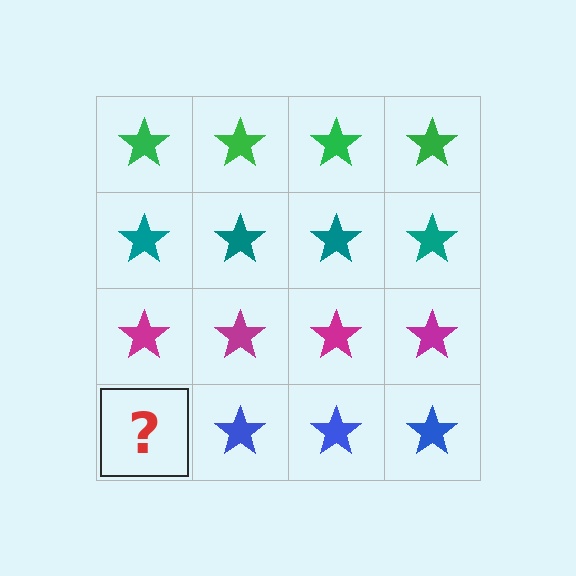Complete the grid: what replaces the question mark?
The question mark should be replaced with a blue star.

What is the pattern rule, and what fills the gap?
The rule is that each row has a consistent color. The gap should be filled with a blue star.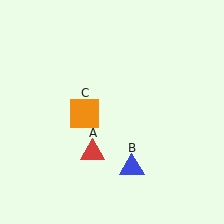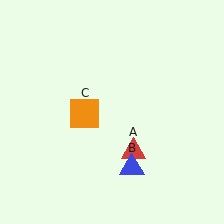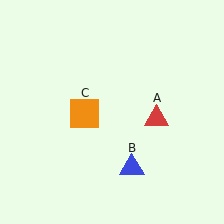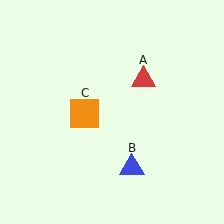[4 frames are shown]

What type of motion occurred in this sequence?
The red triangle (object A) rotated counterclockwise around the center of the scene.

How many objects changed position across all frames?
1 object changed position: red triangle (object A).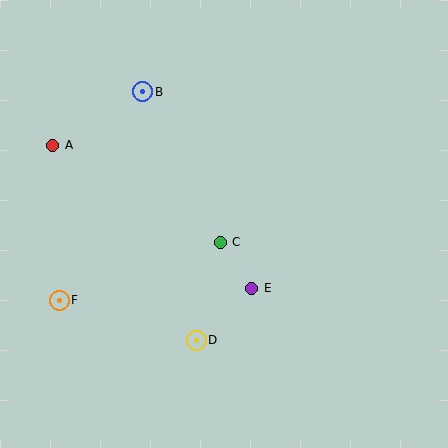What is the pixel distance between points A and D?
The distance between A and D is 242 pixels.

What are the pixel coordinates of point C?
Point C is at (220, 242).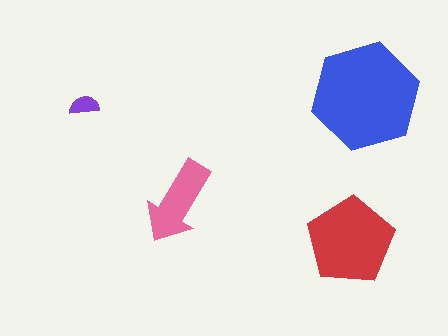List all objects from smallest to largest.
The purple semicircle, the pink arrow, the red pentagon, the blue hexagon.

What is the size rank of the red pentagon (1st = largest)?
2nd.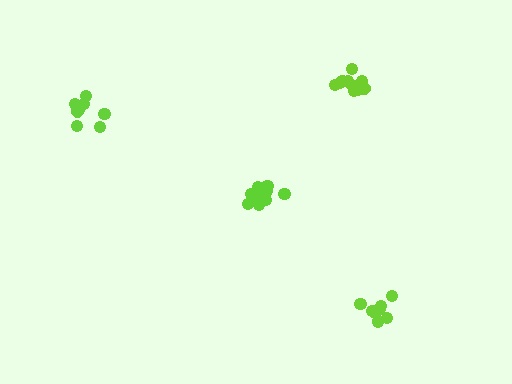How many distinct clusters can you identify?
There are 4 distinct clusters.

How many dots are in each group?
Group 1: 10 dots, Group 2: 9 dots, Group 3: 8 dots, Group 4: 11 dots (38 total).